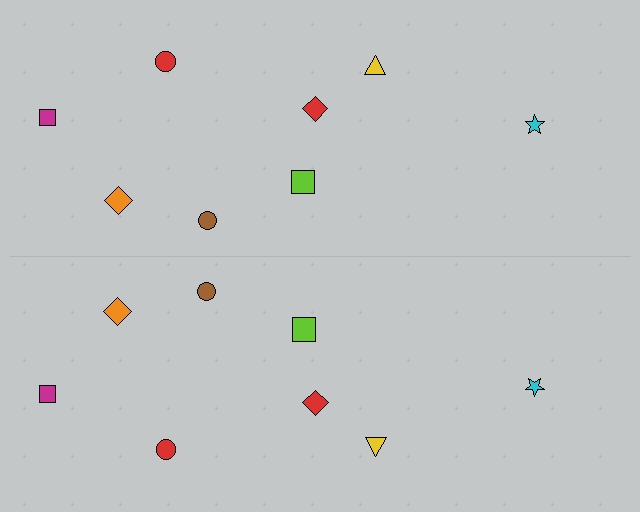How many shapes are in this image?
There are 16 shapes in this image.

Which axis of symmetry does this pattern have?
The pattern has a horizontal axis of symmetry running through the center of the image.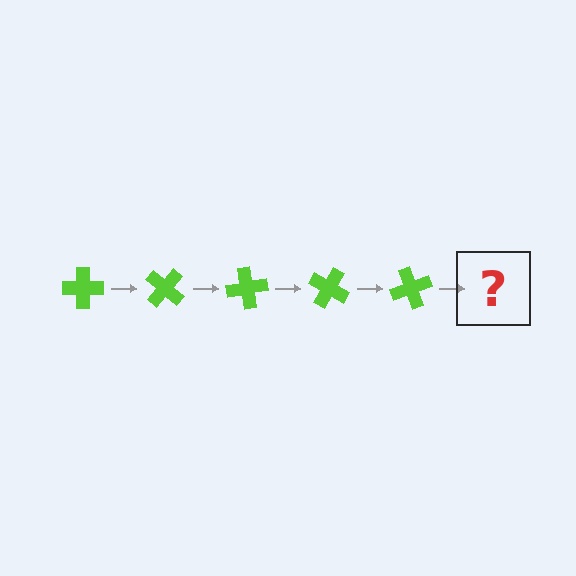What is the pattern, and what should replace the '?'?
The pattern is that the cross rotates 40 degrees each step. The '?' should be a lime cross rotated 200 degrees.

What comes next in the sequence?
The next element should be a lime cross rotated 200 degrees.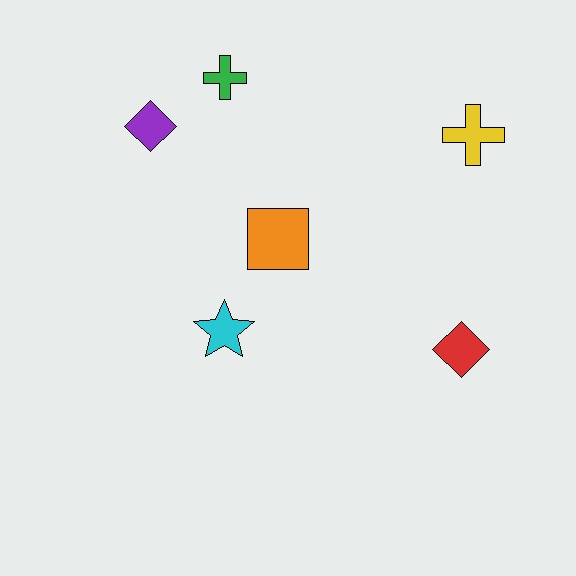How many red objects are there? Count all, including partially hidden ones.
There is 1 red object.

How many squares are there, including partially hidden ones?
There is 1 square.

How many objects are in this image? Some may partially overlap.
There are 6 objects.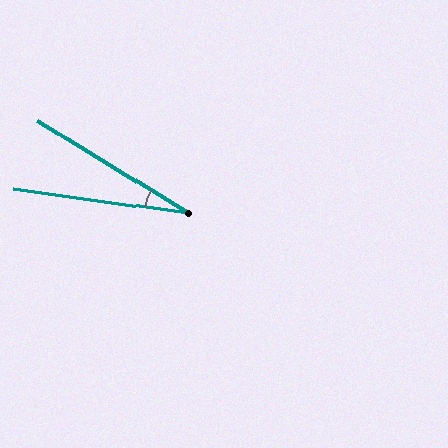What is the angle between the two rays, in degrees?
Approximately 24 degrees.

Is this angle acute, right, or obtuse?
It is acute.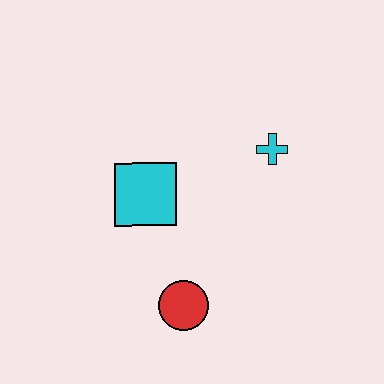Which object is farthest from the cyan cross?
The red circle is farthest from the cyan cross.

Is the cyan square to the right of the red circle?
No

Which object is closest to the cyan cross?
The cyan square is closest to the cyan cross.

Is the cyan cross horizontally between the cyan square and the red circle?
No